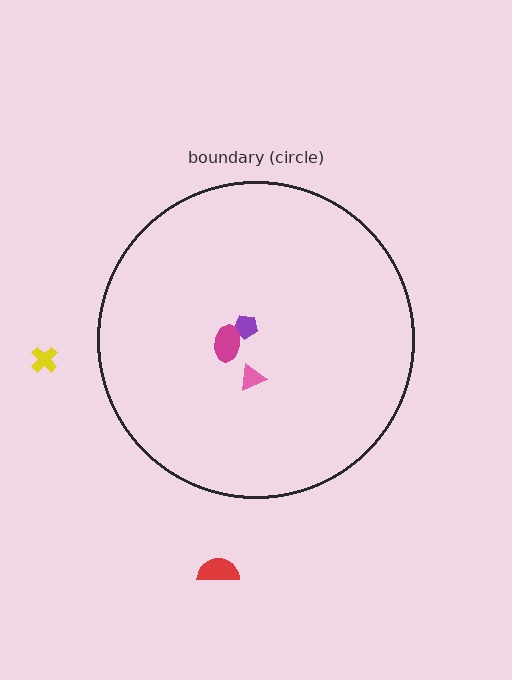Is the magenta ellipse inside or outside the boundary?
Inside.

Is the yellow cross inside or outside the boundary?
Outside.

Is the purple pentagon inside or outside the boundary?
Inside.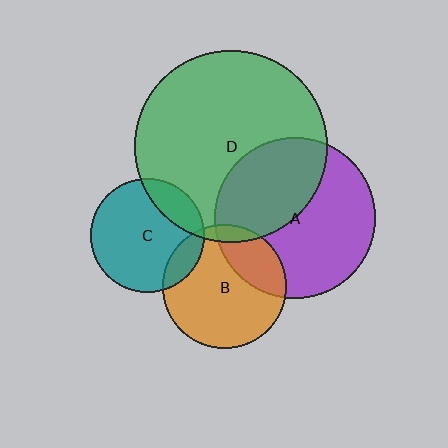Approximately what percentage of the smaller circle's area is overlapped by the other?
Approximately 15%.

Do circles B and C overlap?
Yes.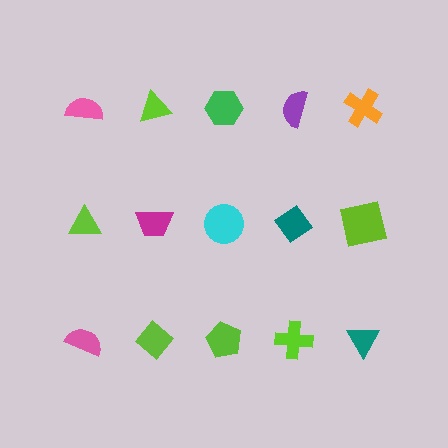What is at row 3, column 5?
A teal triangle.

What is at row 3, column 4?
A lime cross.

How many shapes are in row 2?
5 shapes.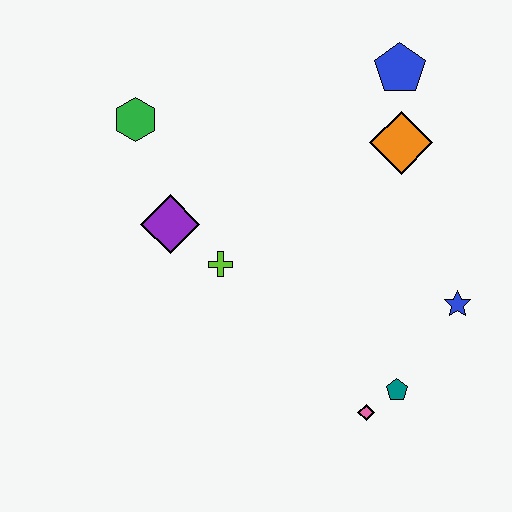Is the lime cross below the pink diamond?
No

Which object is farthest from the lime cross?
The blue pentagon is farthest from the lime cross.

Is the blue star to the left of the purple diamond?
No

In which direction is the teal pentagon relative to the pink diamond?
The teal pentagon is to the right of the pink diamond.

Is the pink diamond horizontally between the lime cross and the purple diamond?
No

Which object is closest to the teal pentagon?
The pink diamond is closest to the teal pentagon.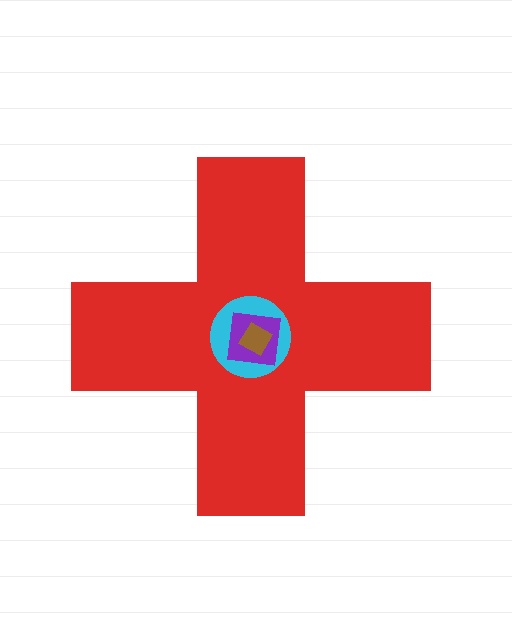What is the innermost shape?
The brown square.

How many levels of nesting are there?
4.